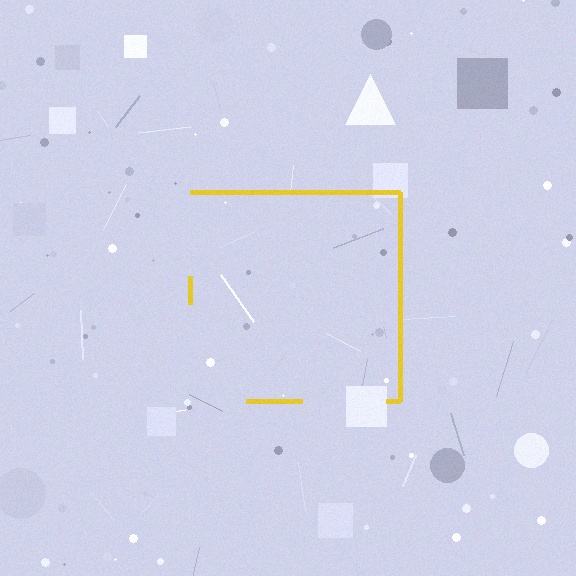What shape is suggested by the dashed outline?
The dashed outline suggests a square.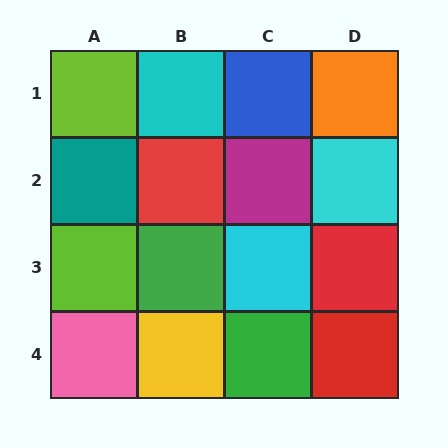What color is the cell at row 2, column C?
Magenta.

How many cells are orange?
1 cell is orange.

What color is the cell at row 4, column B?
Yellow.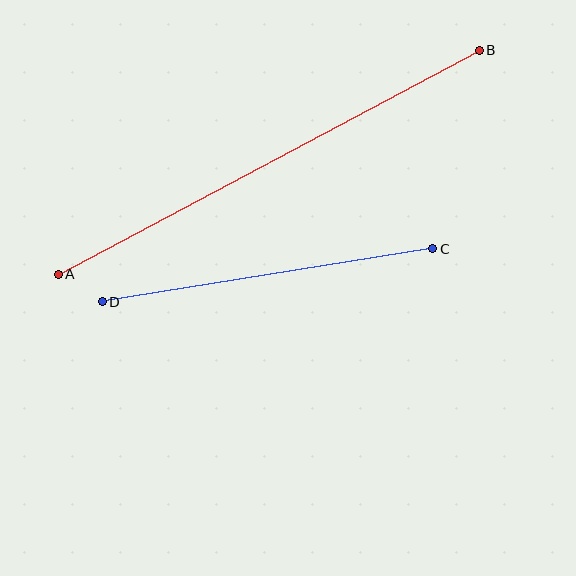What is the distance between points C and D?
The distance is approximately 335 pixels.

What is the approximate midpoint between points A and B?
The midpoint is at approximately (269, 162) pixels.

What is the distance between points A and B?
The distance is approximately 477 pixels.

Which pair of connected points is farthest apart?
Points A and B are farthest apart.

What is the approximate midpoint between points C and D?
The midpoint is at approximately (267, 275) pixels.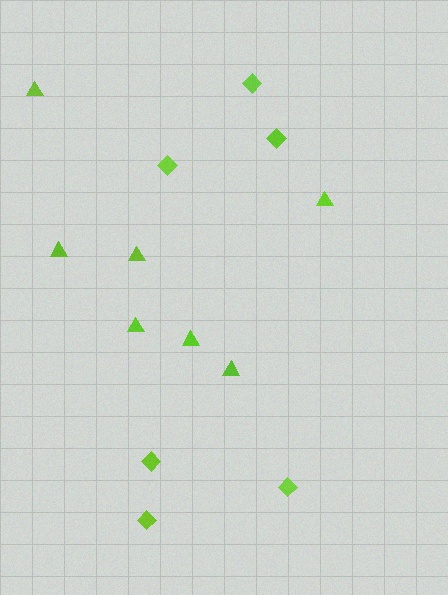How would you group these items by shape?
There are 2 groups: one group of diamonds (6) and one group of triangles (7).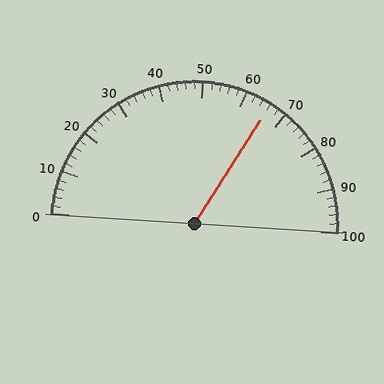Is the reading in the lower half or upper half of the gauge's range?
The reading is in the upper half of the range (0 to 100).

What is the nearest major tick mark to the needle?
The nearest major tick mark is 70.